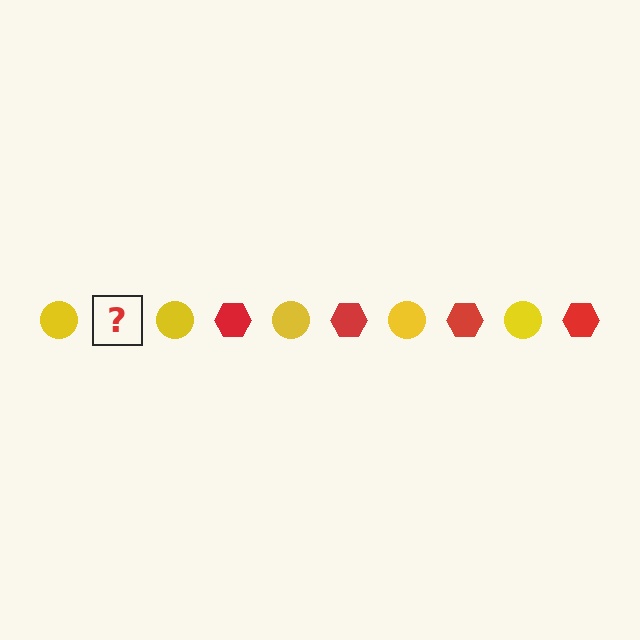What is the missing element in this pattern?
The missing element is a red hexagon.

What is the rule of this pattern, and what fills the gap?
The rule is that the pattern alternates between yellow circle and red hexagon. The gap should be filled with a red hexagon.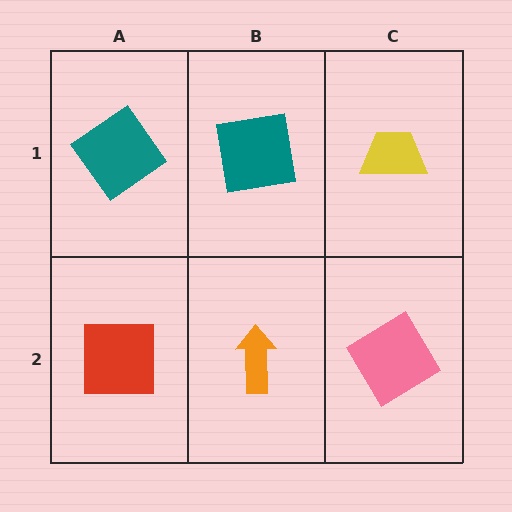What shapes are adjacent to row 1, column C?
A pink diamond (row 2, column C), a teal square (row 1, column B).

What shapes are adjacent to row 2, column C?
A yellow trapezoid (row 1, column C), an orange arrow (row 2, column B).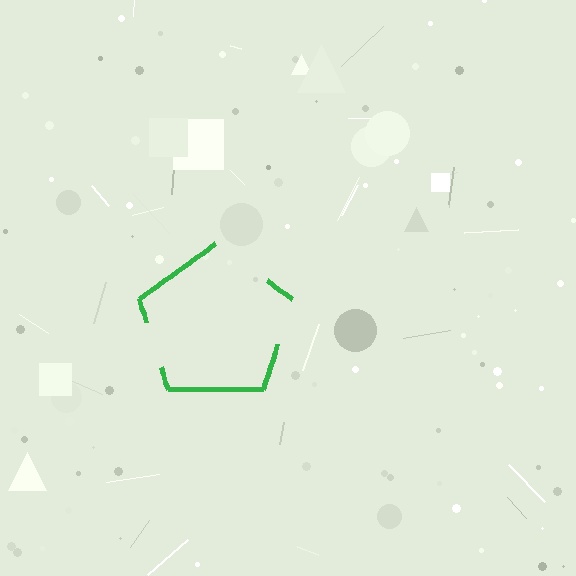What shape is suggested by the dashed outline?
The dashed outline suggests a pentagon.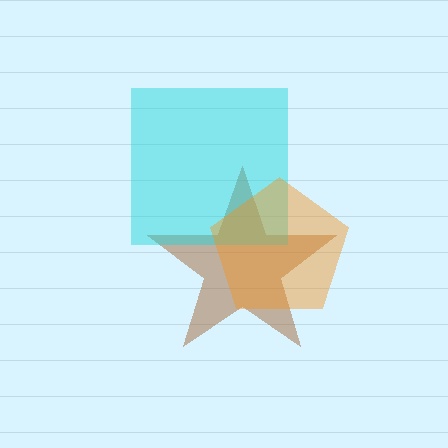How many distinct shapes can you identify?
There are 3 distinct shapes: a brown star, a cyan square, an orange pentagon.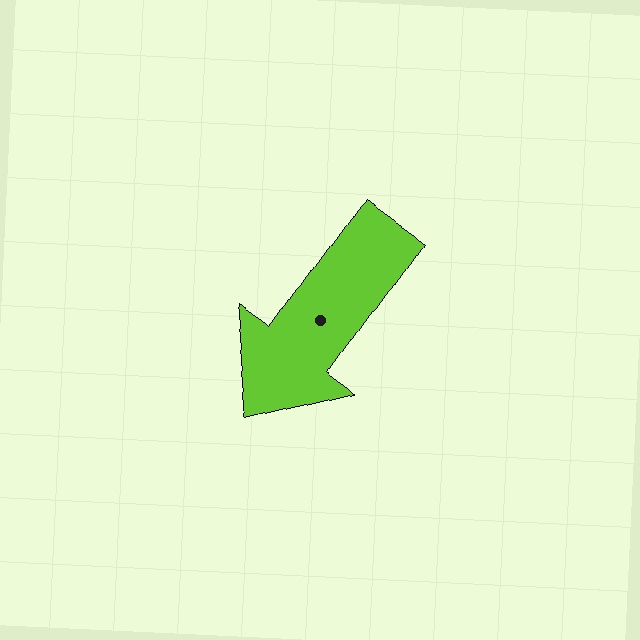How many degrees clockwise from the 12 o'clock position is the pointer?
Approximately 215 degrees.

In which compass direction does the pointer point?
Southwest.